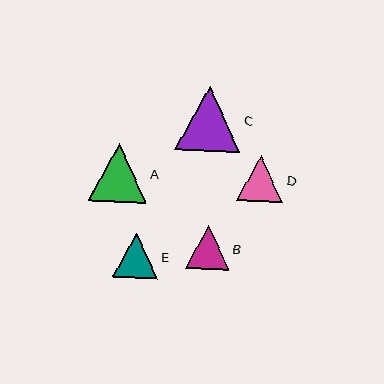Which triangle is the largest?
Triangle C is the largest with a size of approximately 65 pixels.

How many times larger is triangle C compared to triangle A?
Triangle C is approximately 1.1 times the size of triangle A.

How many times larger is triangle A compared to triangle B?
Triangle A is approximately 1.3 times the size of triangle B.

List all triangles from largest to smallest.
From largest to smallest: C, A, D, E, B.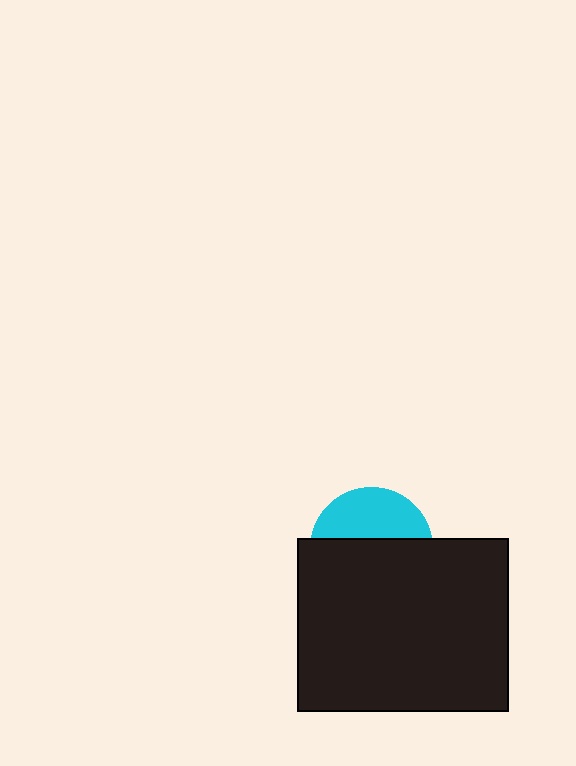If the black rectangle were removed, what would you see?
You would see the complete cyan circle.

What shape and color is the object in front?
The object in front is a black rectangle.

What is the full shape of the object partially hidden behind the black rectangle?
The partially hidden object is a cyan circle.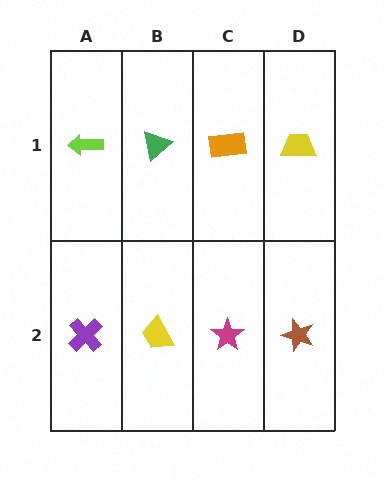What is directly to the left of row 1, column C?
A green triangle.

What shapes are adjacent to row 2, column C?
An orange rectangle (row 1, column C), a yellow trapezoid (row 2, column B), a brown star (row 2, column D).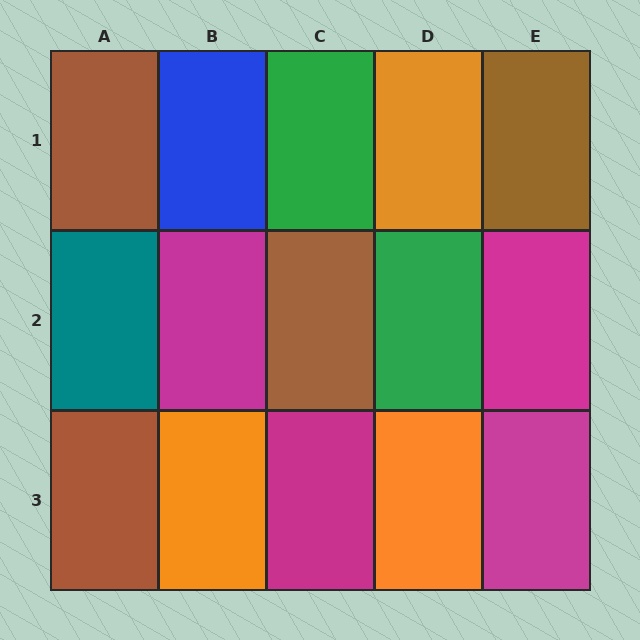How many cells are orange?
3 cells are orange.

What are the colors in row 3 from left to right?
Brown, orange, magenta, orange, magenta.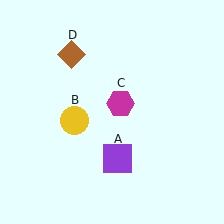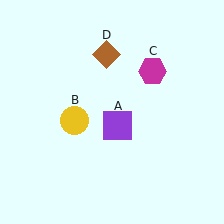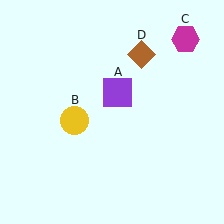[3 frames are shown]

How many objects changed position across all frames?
3 objects changed position: purple square (object A), magenta hexagon (object C), brown diamond (object D).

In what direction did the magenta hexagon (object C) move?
The magenta hexagon (object C) moved up and to the right.